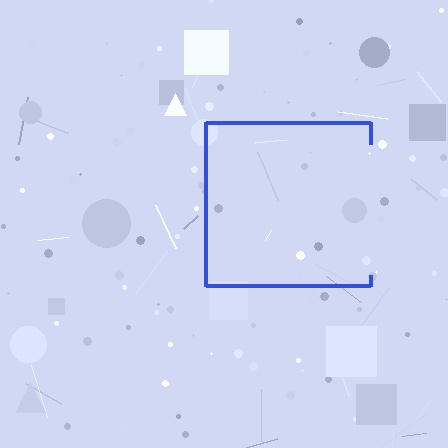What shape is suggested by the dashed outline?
The dashed outline suggests a square.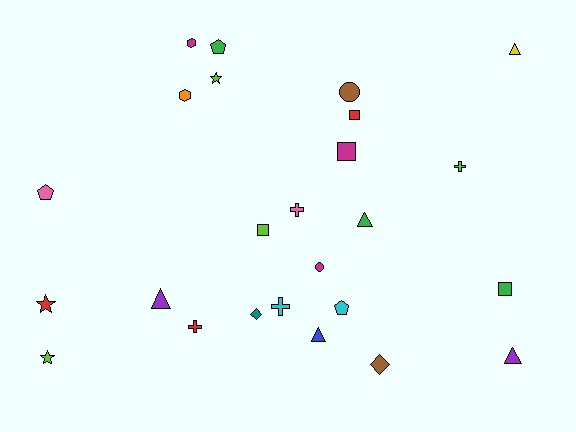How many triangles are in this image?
There are 5 triangles.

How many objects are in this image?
There are 25 objects.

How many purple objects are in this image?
There are 2 purple objects.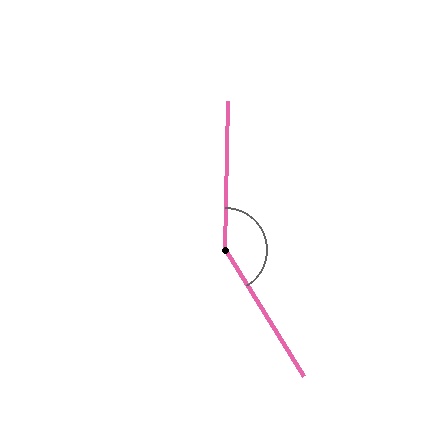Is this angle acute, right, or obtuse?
It is obtuse.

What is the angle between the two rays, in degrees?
Approximately 147 degrees.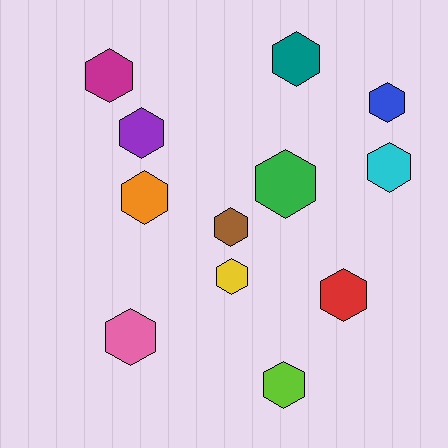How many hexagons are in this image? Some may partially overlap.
There are 12 hexagons.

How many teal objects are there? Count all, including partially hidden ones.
There is 1 teal object.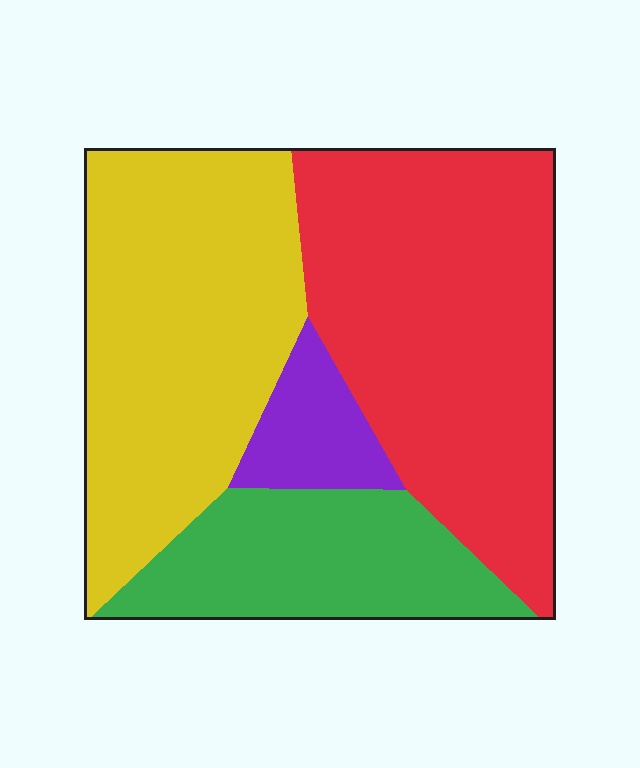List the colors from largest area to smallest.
From largest to smallest: red, yellow, green, purple.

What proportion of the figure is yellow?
Yellow covers around 35% of the figure.